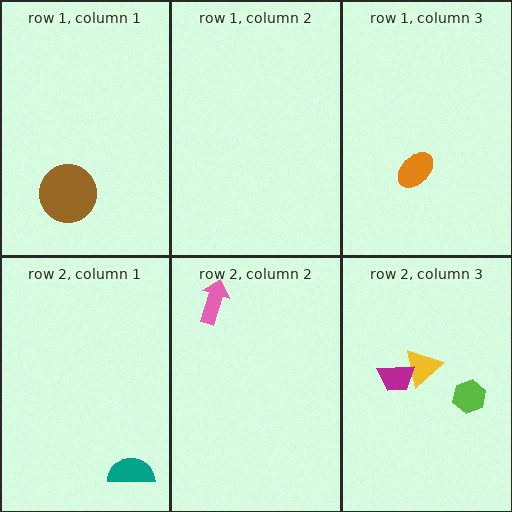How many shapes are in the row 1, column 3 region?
1.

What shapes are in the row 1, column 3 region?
The orange ellipse.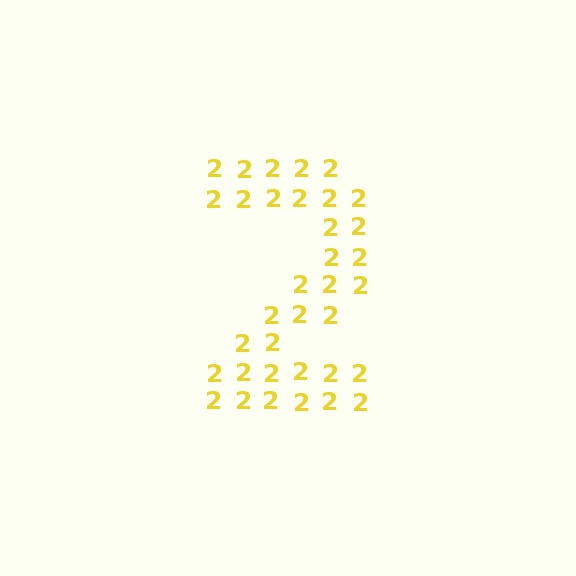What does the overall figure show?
The overall figure shows the digit 2.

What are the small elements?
The small elements are digit 2's.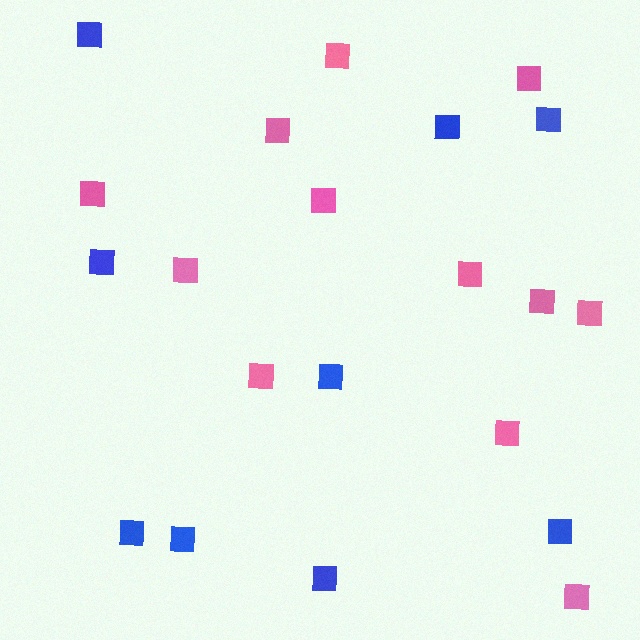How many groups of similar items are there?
There are 2 groups: one group of pink squares (12) and one group of blue squares (9).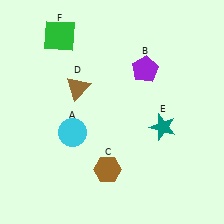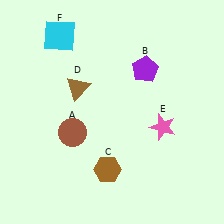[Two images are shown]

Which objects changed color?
A changed from cyan to brown. E changed from teal to pink. F changed from green to cyan.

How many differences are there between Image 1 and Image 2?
There are 3 differences between the two images.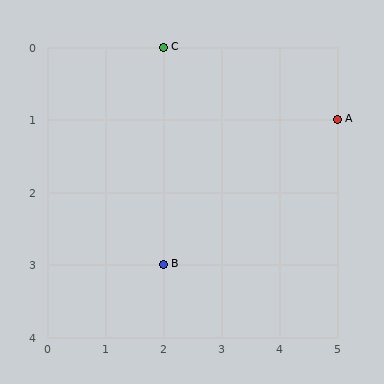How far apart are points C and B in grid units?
Points C and B are 3 rows apart.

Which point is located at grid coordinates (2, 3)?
Point B is at (2, 3).